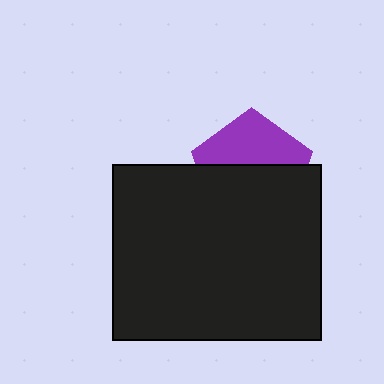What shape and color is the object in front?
The object in front is a black rectangle.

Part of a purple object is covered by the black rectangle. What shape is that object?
It is a pentagon.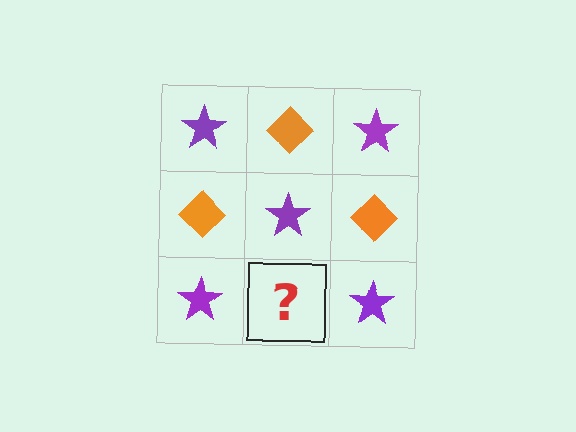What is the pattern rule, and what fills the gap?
The rule is that it alternates purple star and orange diamond in a checkerboard pattern. The gap should be filled with an orange diamond.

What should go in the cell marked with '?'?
The missing cell should contain an orange diamond.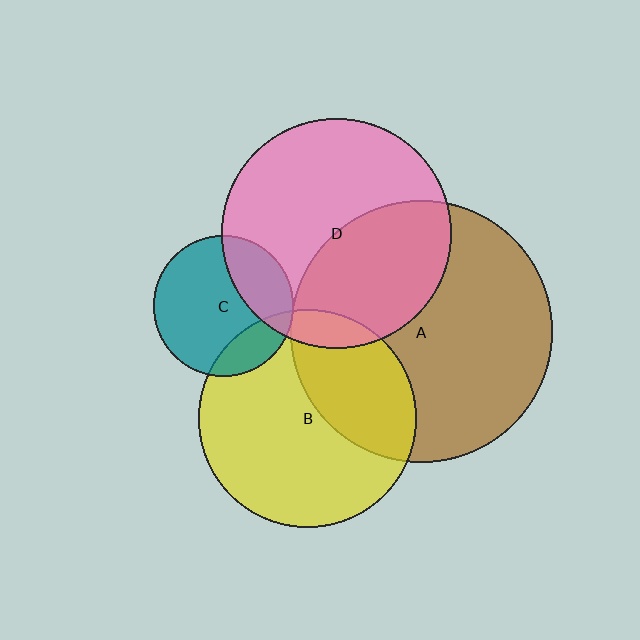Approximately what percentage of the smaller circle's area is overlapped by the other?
Approximately 10%.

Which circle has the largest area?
Circle A (brown).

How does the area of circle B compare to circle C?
Approximately 2.4 times.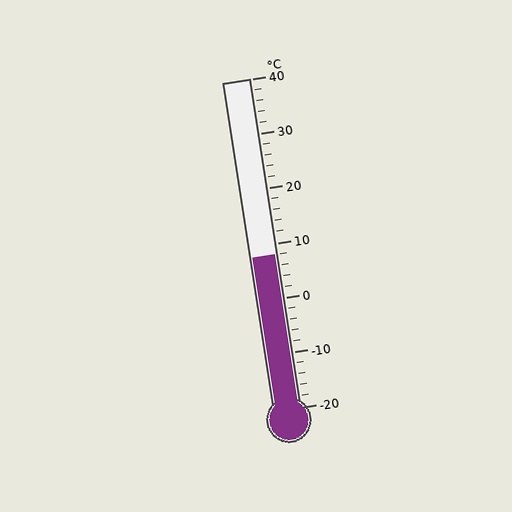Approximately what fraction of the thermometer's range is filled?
The thermometer is filled to approximately 45% of its range.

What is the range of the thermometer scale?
The thermometer scale ranges from -20°C to 40°C.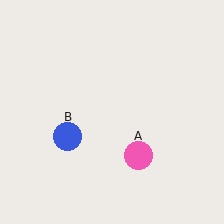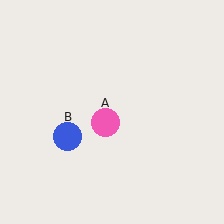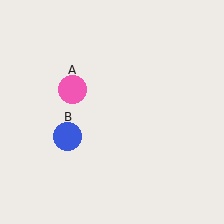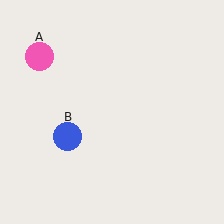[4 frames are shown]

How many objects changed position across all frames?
1 object changed position: pink circle (object A).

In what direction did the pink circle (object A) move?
The pink circle (object A) moved up and to the left.